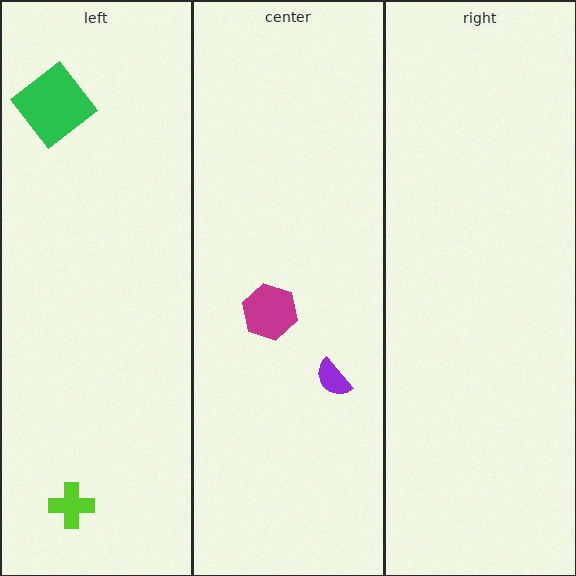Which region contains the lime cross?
The left region.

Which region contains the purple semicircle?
The center region.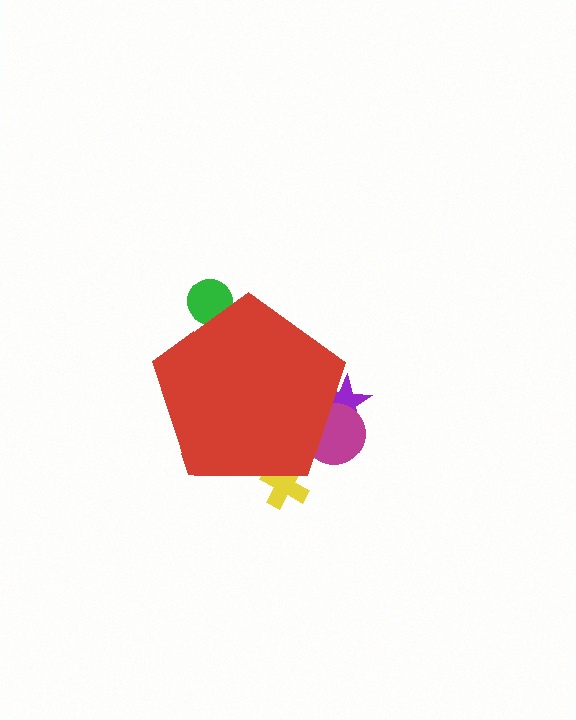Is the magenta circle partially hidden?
Yes, the magenta circle is partially hidden behind the red pentagon.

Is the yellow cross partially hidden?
Yes, the yellow cross is partially hidden behind the red pentagon.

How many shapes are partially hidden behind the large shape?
4 shapes are partially hidden.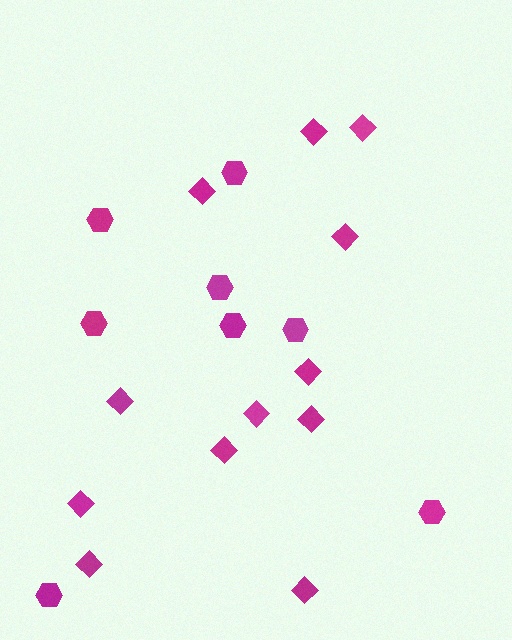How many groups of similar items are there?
There are 2 groups: one group of diamonds (12) and one group of hexagons (8).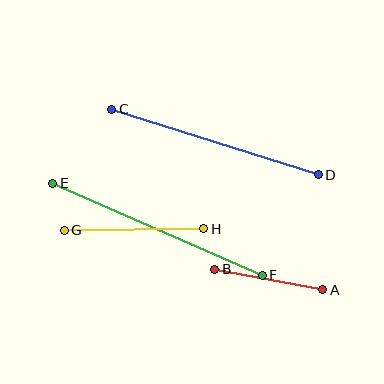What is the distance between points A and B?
The distance is approximately 110 pixels.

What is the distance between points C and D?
The distance is approximately 217 pixels.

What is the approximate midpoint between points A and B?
The midpoint is at approximately (269, 279) pixels.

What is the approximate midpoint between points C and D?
The midpoint is at approximately (215, 142) pixels.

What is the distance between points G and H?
The distance is approximately 139 pixels.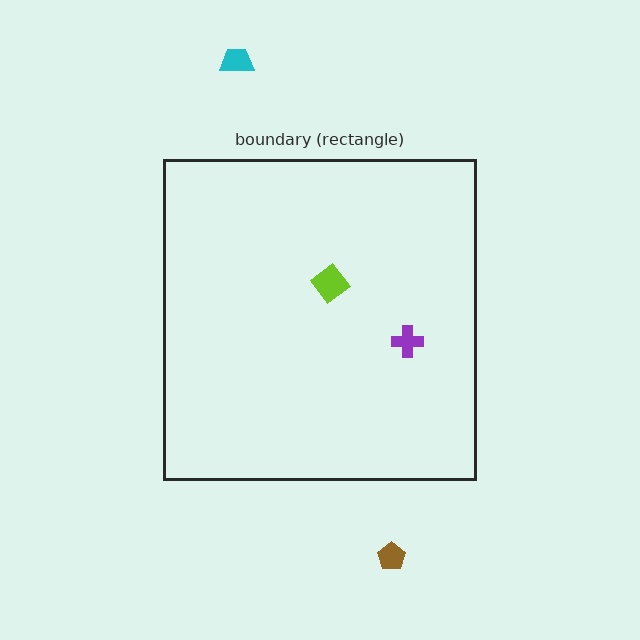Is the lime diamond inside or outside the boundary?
Inside.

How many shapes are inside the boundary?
2 inside, 2 outside.